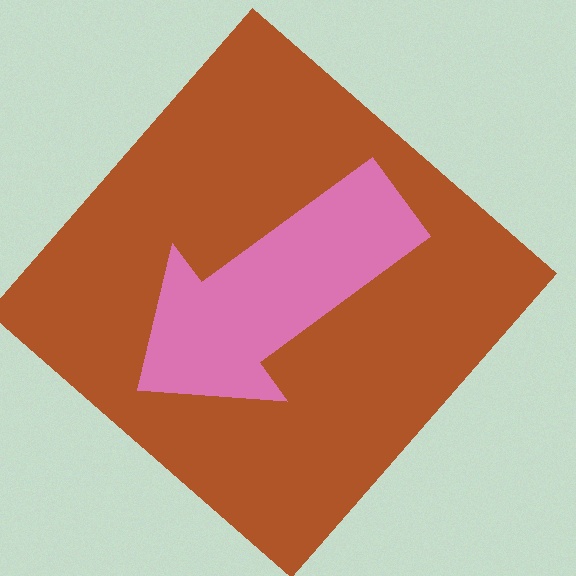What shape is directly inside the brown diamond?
The pink arrow.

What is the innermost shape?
The pink arrow.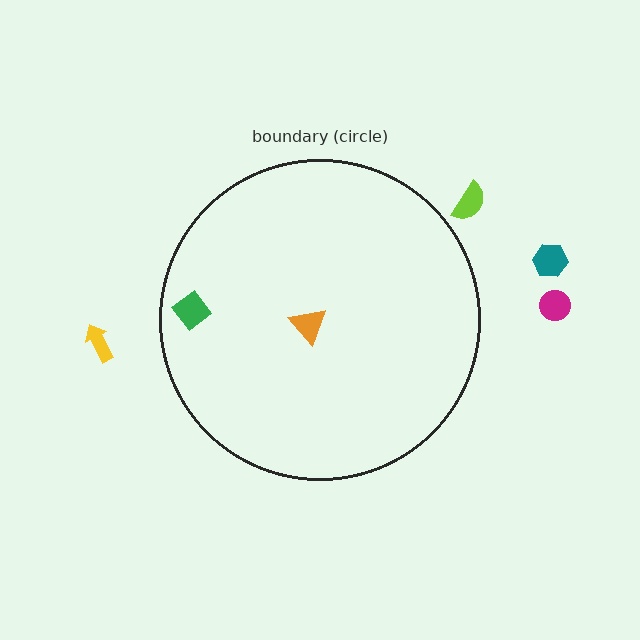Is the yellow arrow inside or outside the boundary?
Outside.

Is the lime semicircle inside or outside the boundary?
Outside.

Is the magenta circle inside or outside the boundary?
Outside.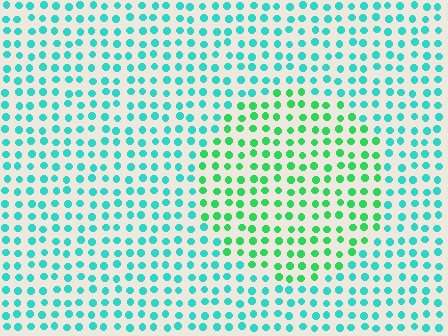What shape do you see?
I see a circle.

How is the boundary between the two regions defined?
The boundary is defined purely by a slight shift in hue (about 39 degrees). Spacing, size, and orientation are identical on both sides.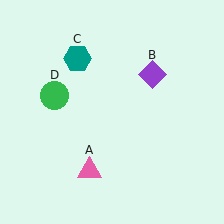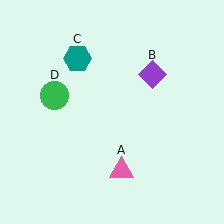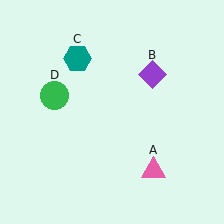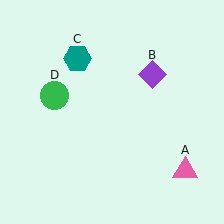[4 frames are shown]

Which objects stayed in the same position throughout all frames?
Purple diamond (object B) and teal hexagon (object C) and green circle (object D) remained stationary.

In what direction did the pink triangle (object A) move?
The pink triangle (object A) moved right.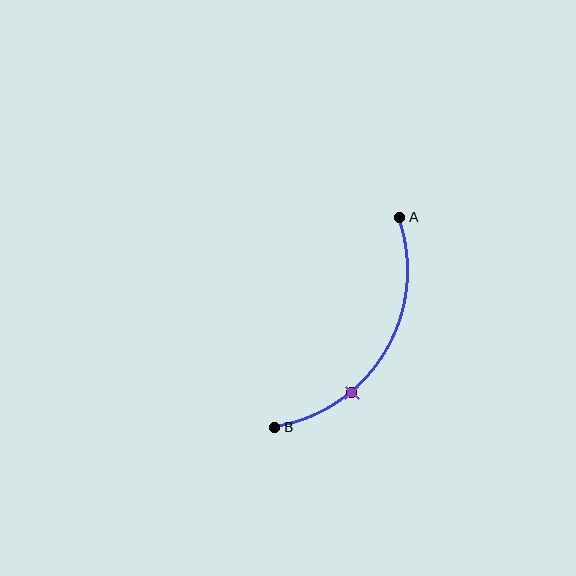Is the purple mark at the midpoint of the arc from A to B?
No. The purple mark lies on the arc but is closer to endpoint B. The arc midpoint would be at the point on the curve equidistant along the arc from both A and B.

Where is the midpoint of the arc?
The arc midpoint is the point on the curve farthest from the straight line joining A and B. It sits to the right of that line.